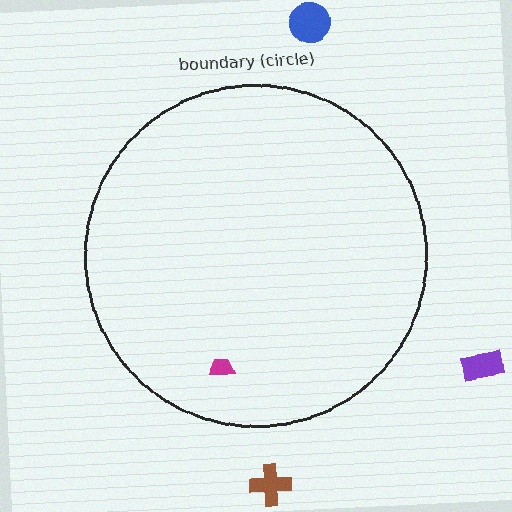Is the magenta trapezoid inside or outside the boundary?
Inside.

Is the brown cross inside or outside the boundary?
Outside.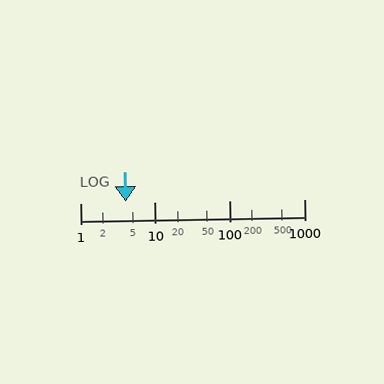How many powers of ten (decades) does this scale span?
The scale spans 3 decades, from 1 to 1000.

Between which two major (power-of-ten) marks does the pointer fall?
The pointer is between 1 and 10.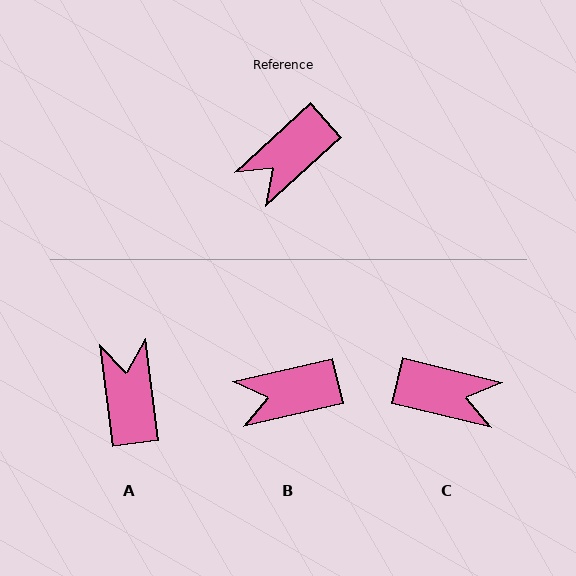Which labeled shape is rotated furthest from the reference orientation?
A, about 125 degrees away.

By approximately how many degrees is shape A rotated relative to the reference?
Approximately 125 degrees clockwise.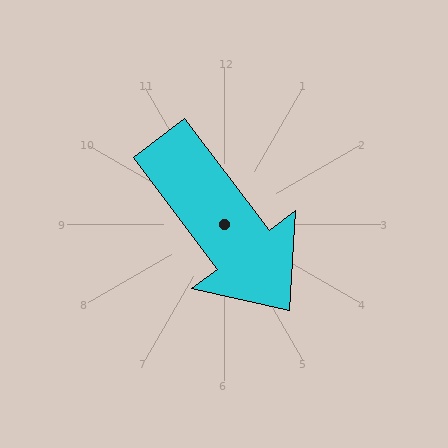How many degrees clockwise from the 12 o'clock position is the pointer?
Approximately 143 degrees.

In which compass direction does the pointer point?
Southeast.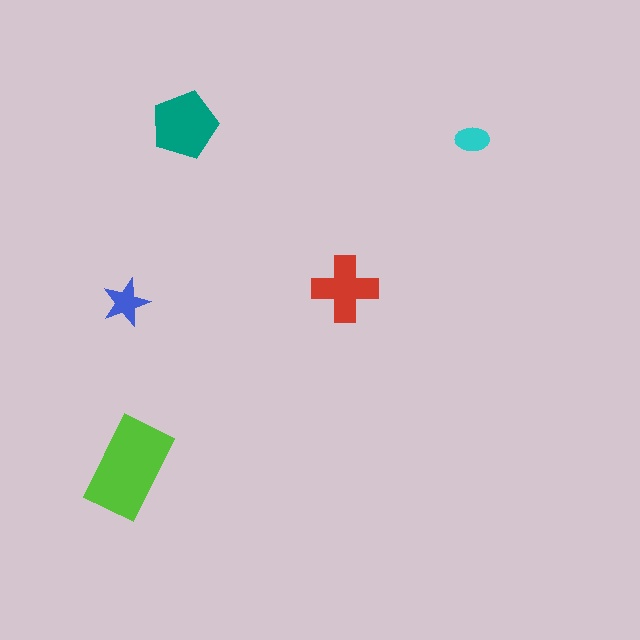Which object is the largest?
The lime rectangle.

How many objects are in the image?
There are 5 objects in the image.